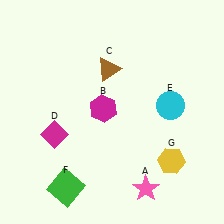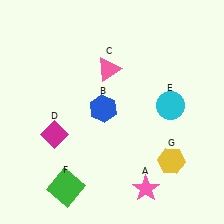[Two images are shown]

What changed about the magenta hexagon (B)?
In Image 1, B is magenta. In Image 2, it changed to blue.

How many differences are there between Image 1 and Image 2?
There are 2 differences between the two images.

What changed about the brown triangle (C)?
In Image 1, C is brown. In Image 2, it changed to pink.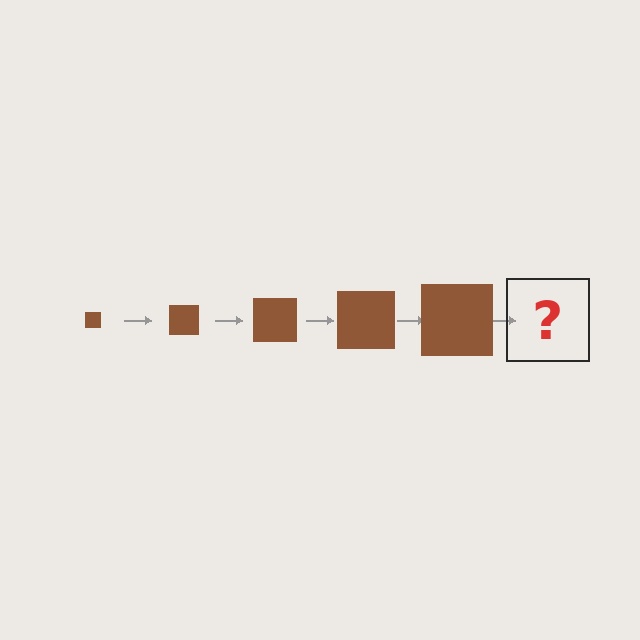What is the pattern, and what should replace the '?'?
The pattern is that the square gets progressively larger each step. The '?' should be a brown square, larger than the previous one.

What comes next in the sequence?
The next element should be a brown square, larger than the previous one.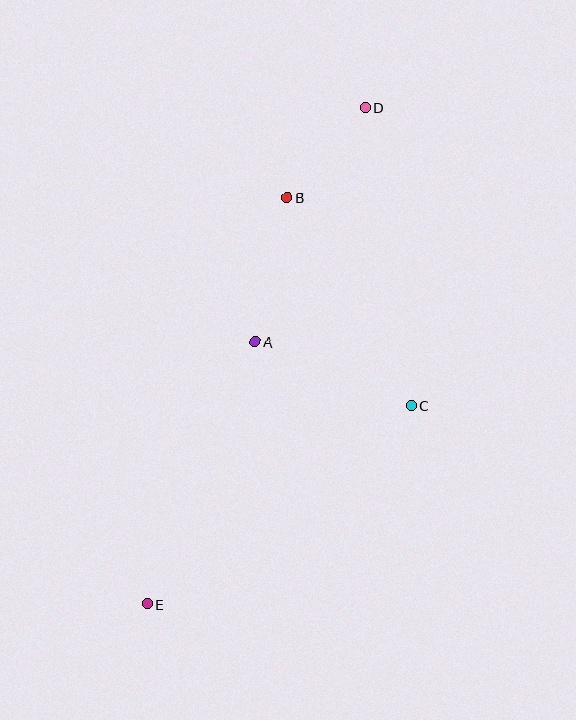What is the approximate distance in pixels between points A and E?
The distance between A and E is approximately 283 pixels.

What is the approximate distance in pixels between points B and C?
The distance between B and C is approximately 242 pixels.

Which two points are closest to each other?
Points B and D are closest to each other.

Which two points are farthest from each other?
Points D and E are farthest from each other.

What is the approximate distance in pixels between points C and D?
The distance between C and D is approximately 301 pixels.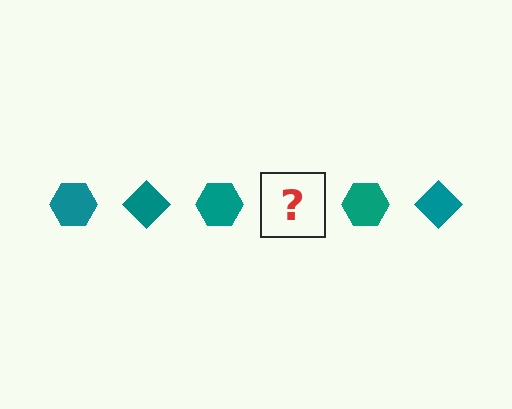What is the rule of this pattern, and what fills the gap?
The rule is that the pattern cycles through hexagon, diamond shapes in teal. The gap should be filled with a teal diamond.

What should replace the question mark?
The question mark should be replaced with a teal diamond.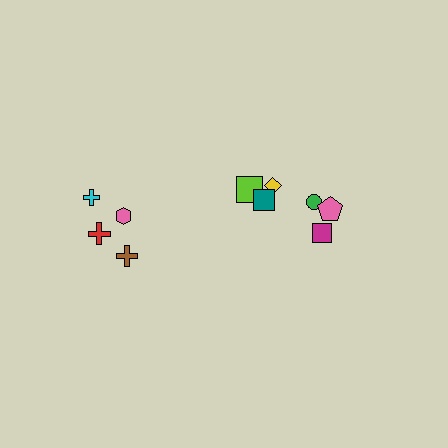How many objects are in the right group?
There are 6 objects.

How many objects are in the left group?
There are 4 objects.